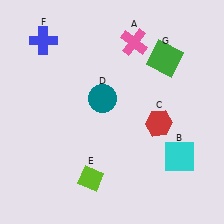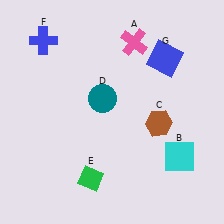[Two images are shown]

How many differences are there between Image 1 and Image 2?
There are 3 differences between the two images.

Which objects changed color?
C changed from red to brown. E changed from lime to green. G changed from green to blue.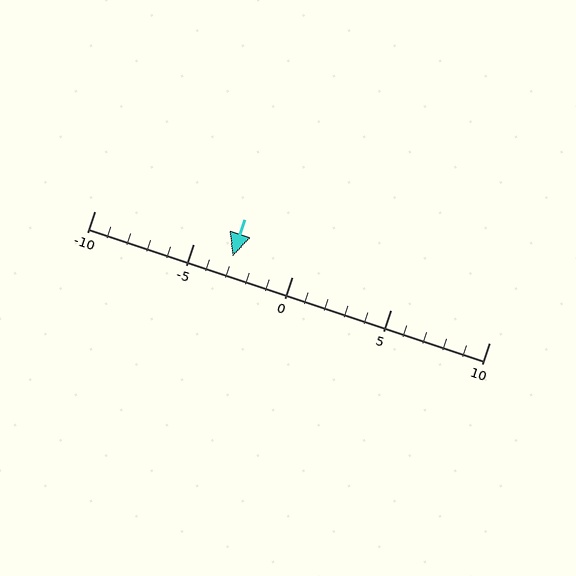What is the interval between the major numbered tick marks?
The major tick marks are spaced 5 units apart.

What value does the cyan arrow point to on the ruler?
The cyan arrow points to approximately -3.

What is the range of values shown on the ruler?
The ruler shows values from -10 to 10.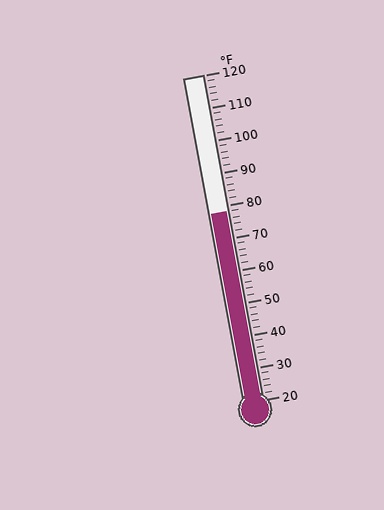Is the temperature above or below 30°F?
The temperature is above 30°F.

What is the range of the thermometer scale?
The thermometer scale ranges from 20°F to 120°F.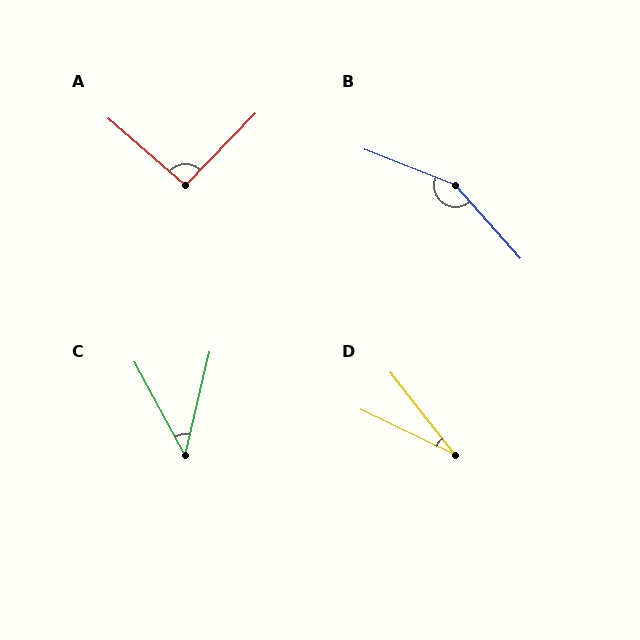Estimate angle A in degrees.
Approximately 93 degrees.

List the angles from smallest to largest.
D (27°), C (42°), A (93°), B (153°).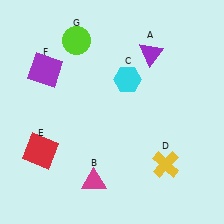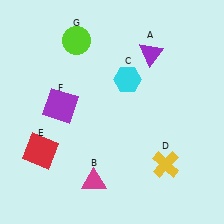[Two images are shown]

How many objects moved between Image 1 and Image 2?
1 object moved between the two images.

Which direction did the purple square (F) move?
The purple square (F) moved down.